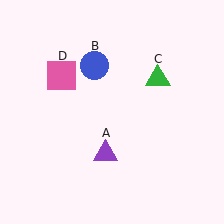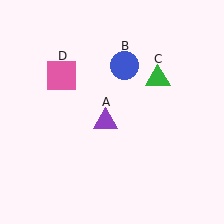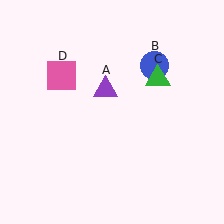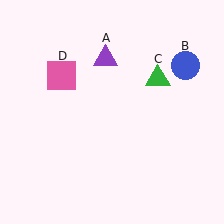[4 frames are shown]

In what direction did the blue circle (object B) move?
The blue circle (object B) moved right.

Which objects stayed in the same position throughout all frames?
Green triangle (object C) and pink square (object D) remained stationary.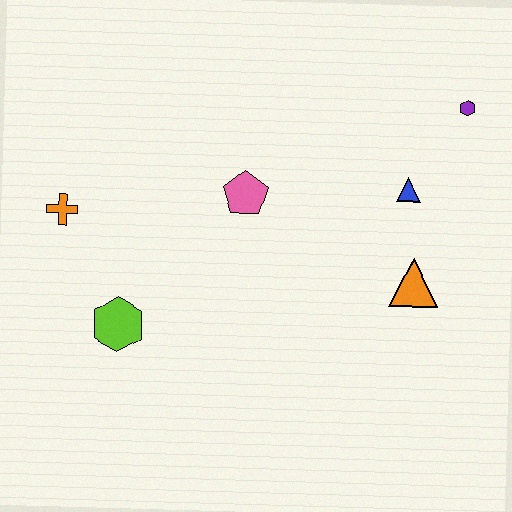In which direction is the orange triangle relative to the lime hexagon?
The orange triangle is to the right of the lime hexagon.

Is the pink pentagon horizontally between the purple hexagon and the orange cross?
Yes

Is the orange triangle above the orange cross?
No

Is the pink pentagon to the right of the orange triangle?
No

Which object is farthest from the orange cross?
The purple hexagon is farthest from the orange cross.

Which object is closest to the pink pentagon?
The blue triangle is closest to the pink pentagon.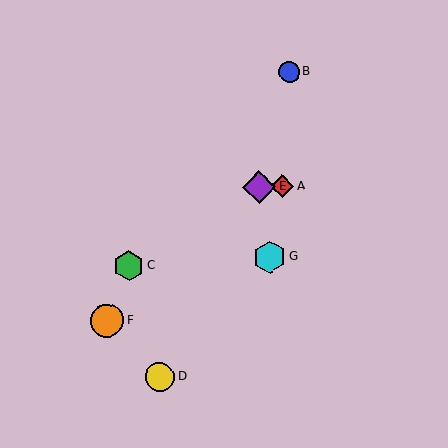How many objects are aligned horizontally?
2 objects (A, E) are aligned horizontally.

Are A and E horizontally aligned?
Yes, both are at y≈186.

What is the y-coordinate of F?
Object F is at y≈320.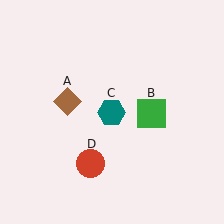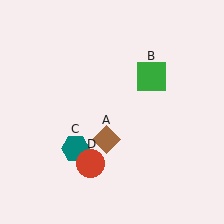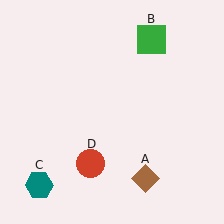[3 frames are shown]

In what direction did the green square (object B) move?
The green square (object B) moved up.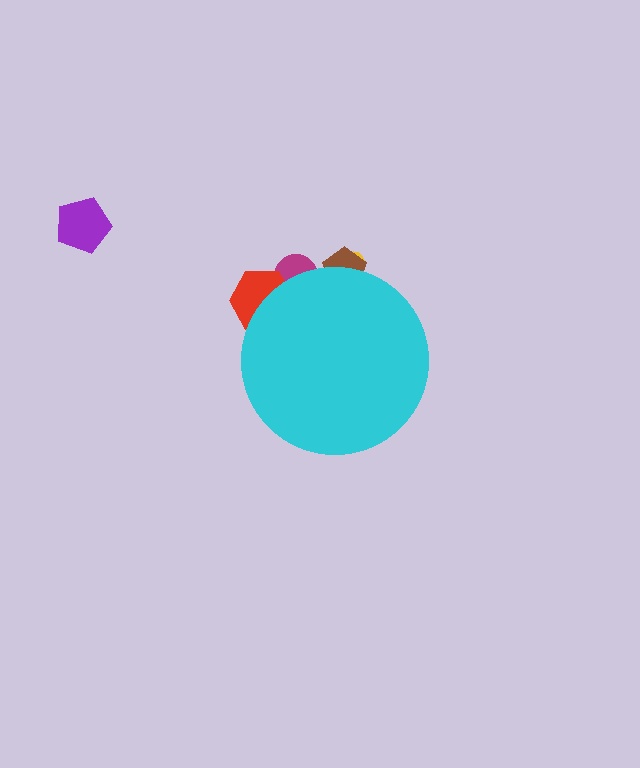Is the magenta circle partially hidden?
Yes, the magenta circle is partially hidden behind the cyan circle.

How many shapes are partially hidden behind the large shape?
4 shapes are partially hidden.